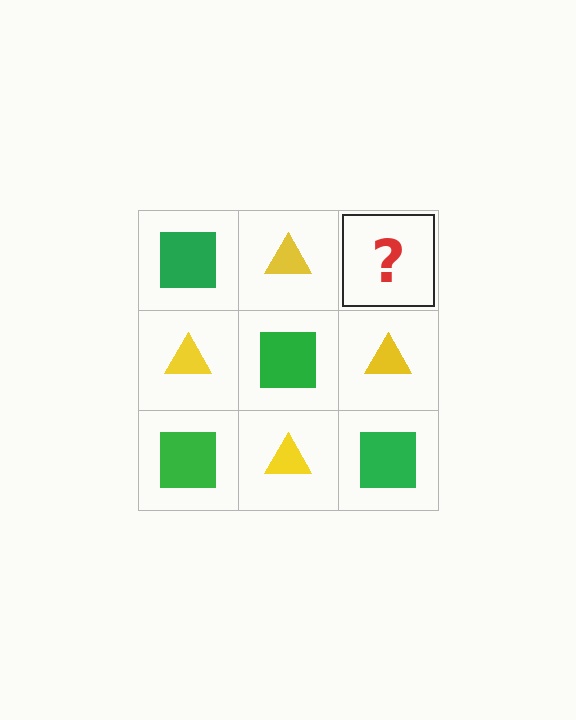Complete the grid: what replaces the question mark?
The question mark should be replaced with a green square.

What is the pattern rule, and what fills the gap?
The rule is that it alternates green square and yellow triangle in a checkerboard pattern. The gap should be filled with a green square.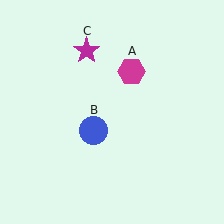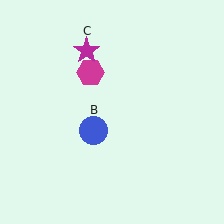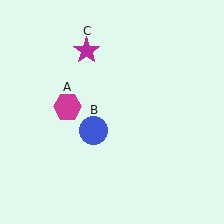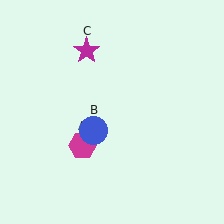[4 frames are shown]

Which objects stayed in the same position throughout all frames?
Blue circle (object B) and magenta star (object C) remained stationary.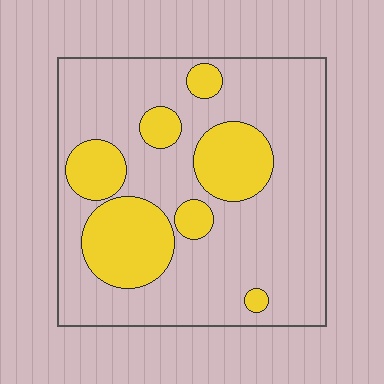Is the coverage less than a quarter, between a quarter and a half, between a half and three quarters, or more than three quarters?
Between a quarter and a half.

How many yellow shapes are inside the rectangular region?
7.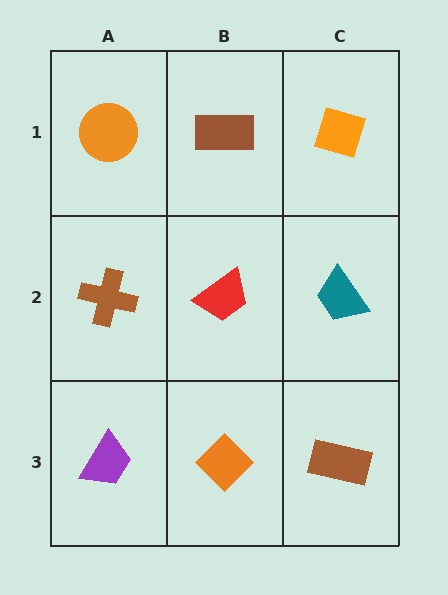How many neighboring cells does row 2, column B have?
4.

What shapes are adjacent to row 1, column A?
A brown cross (row 2, column A), a brown rectangle (row 1, column B).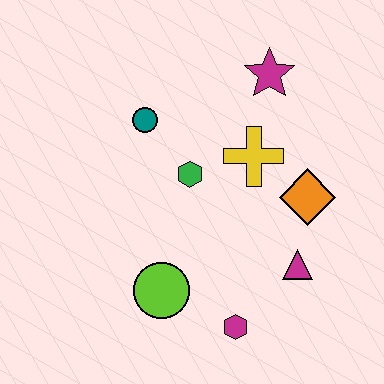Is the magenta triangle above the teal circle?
No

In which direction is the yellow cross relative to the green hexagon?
The yellow cross is to the right of the green hexagon.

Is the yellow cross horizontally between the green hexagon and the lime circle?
No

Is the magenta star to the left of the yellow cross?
No